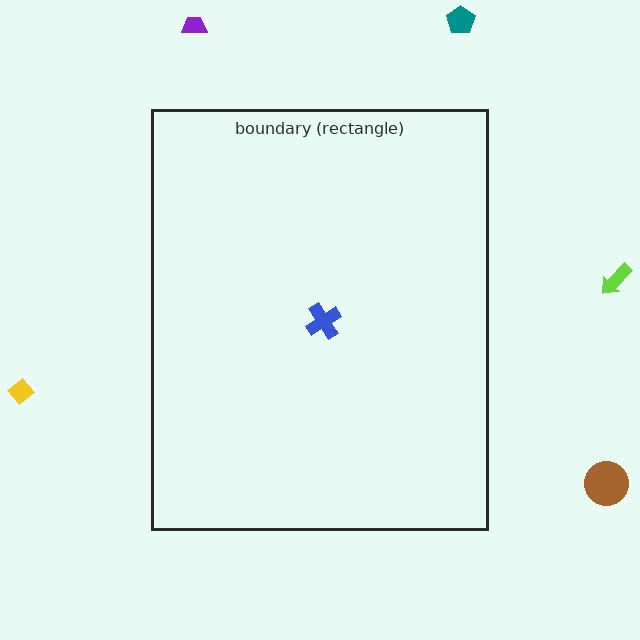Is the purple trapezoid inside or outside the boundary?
Outside.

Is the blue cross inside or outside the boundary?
Inside.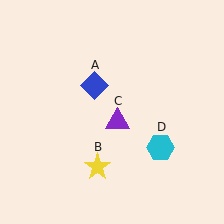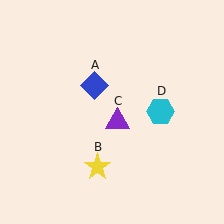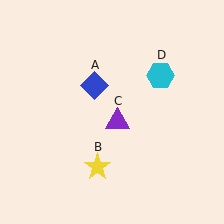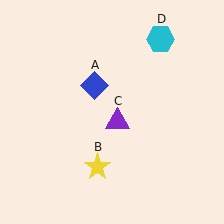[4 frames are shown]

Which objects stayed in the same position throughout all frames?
Blue diamond (object A) and yellow star (object B) and purple triangle (object C) remained stationary.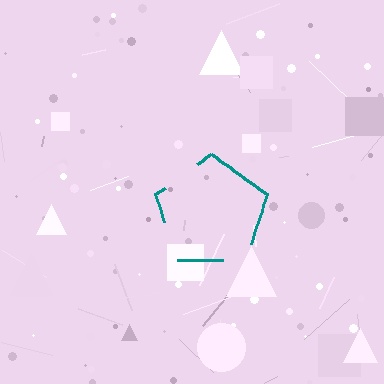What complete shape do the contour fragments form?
The contour fragments form a pentagon.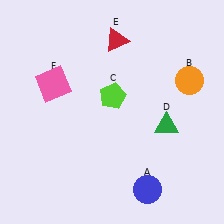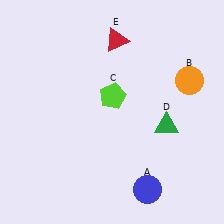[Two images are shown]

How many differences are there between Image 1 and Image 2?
There is 1 difference between the two images.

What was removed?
The pink square (F) was removed in Image 2.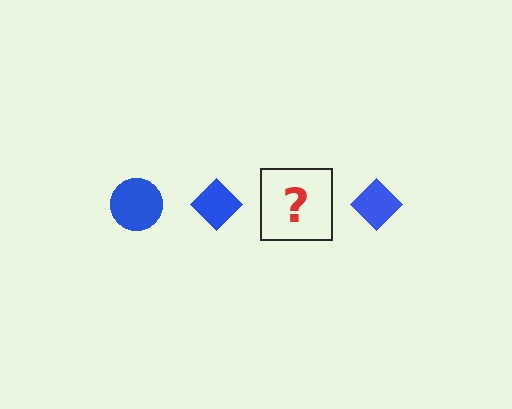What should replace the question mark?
The question mark should be replaced with a blue circle.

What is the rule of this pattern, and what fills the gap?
The rule is that the pattern cycles through circle, diamond shapes in blue. The gap should be filled with a blue circle.